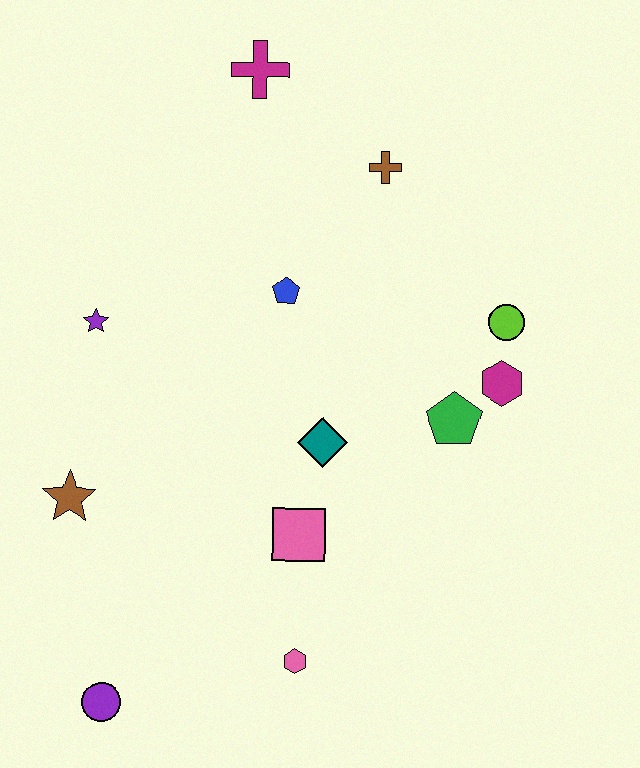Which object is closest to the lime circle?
The magenta hexagon is closest to the lime circle.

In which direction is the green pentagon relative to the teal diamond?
The green pentagon is to the right of the teal diamond.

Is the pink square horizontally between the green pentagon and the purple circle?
Yes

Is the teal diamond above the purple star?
No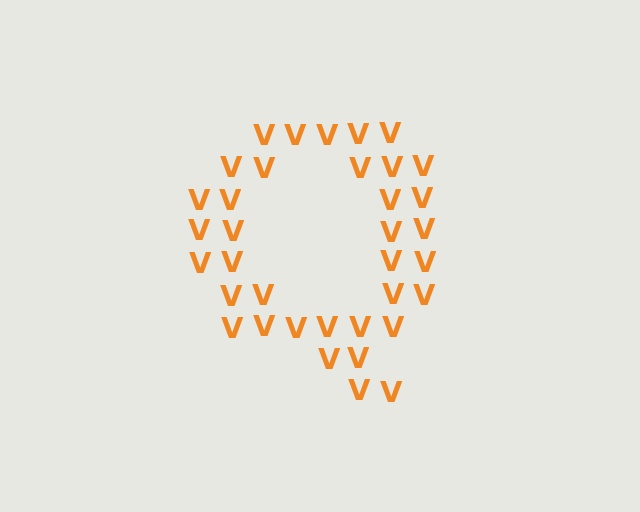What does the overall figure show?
The overall figure shows the letter Q.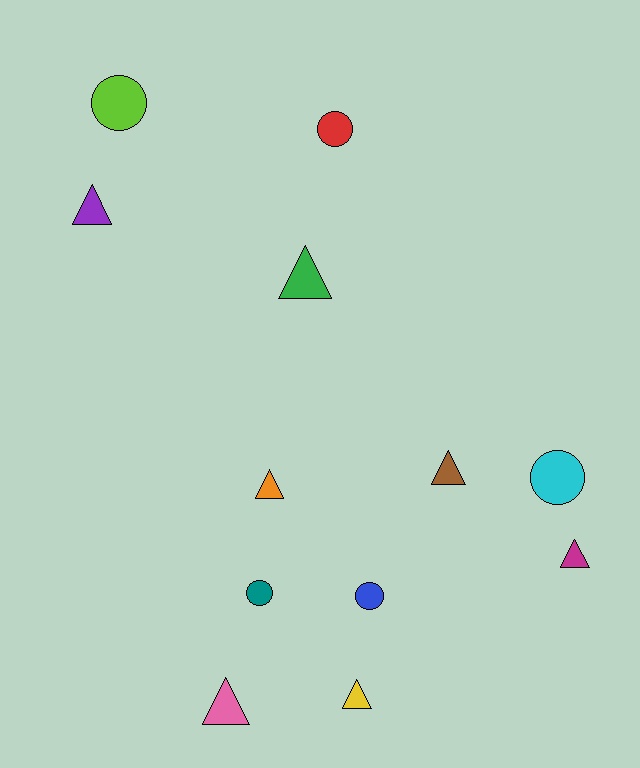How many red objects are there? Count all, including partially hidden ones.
There is 1 red object.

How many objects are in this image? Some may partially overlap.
There are 12 objects.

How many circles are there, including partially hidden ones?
There are 5 circles.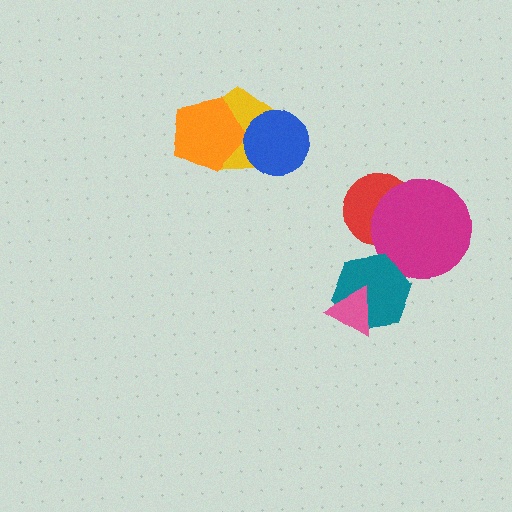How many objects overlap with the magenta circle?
2 objects overlap with the magenta circle.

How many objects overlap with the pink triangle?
1 object overlaps with the pink triangle.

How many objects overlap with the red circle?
1 object overlaps with the red circle.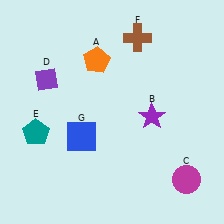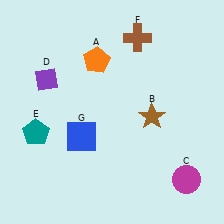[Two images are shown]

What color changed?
The star (B) changed from purple in Image 1 to brown in Image 2.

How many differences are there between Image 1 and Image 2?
There is 1 difference between the two images.